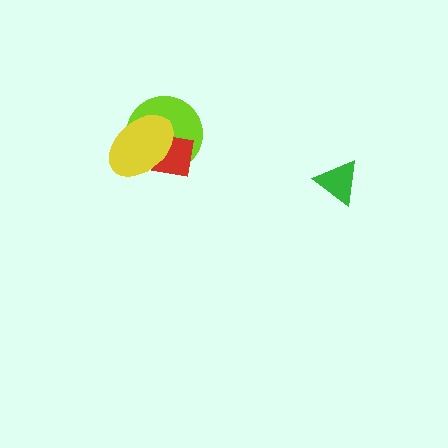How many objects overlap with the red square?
2 objects overlap with the red square.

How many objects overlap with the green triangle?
0 objects overlap with the green triangle.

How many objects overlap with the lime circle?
2 objects overlap with the lime circle.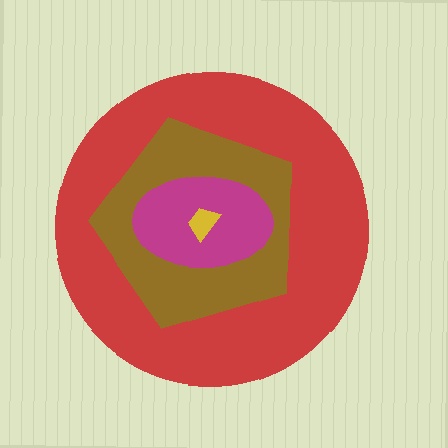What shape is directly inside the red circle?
The brown pentagon.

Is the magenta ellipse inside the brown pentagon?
Yes.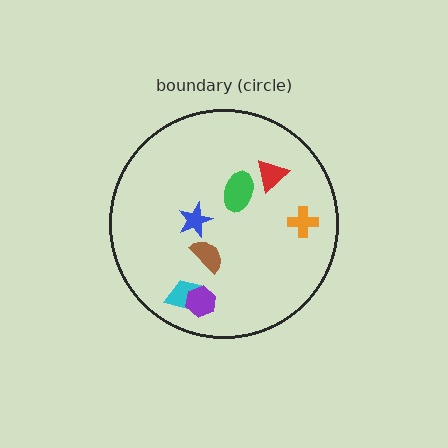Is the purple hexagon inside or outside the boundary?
Inside.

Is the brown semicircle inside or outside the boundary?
Inside.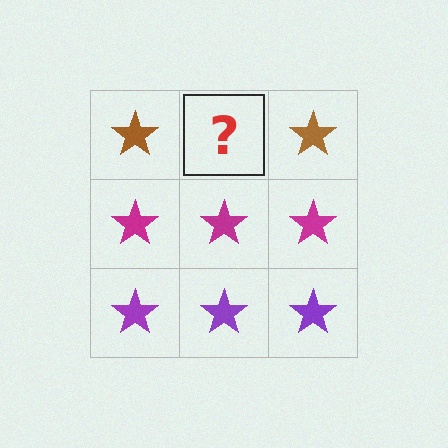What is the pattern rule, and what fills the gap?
The rule is that each row has a consistent color. The gap should be filled with a brown star.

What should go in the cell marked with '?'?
The missing cell should contain a brown star.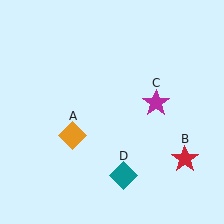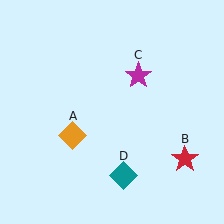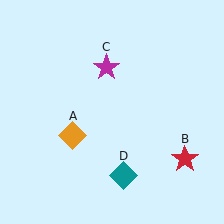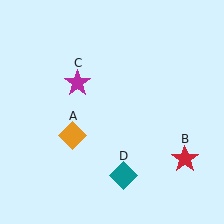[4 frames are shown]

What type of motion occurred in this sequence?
The magenta star (object C) rotated counterclockwise around the center of the scene.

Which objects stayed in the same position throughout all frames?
Orange diamond (object A) and red star (object B) and teal diamond (object D) remained stationary.